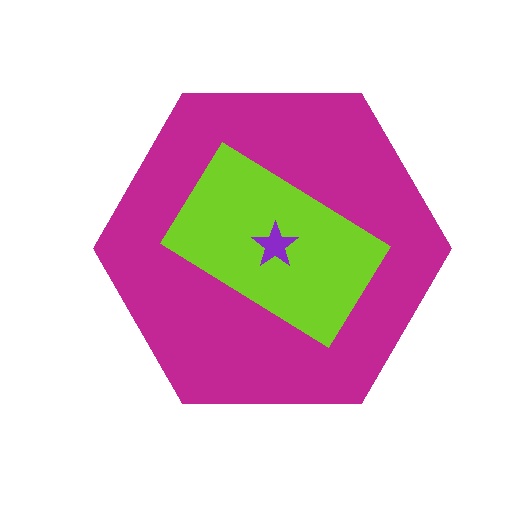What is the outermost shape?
The magenta hexagon.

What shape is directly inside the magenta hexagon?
The lime rectangle.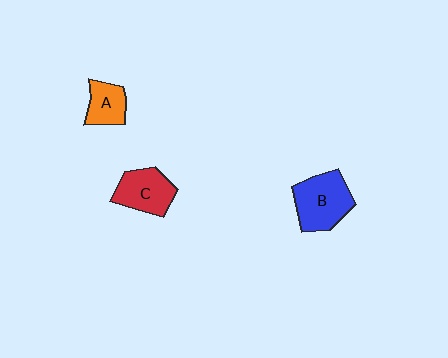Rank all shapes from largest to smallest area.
From largest to smallest: B (blue), C (red), A (orange).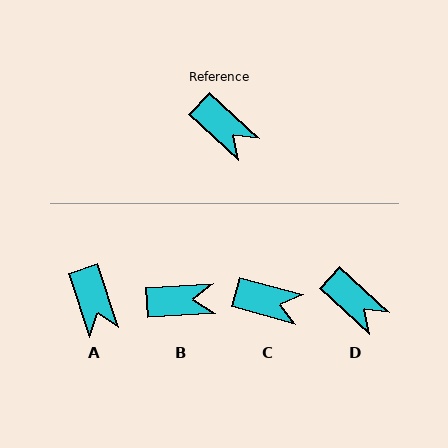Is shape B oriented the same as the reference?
No, it is off by about 46 degrees.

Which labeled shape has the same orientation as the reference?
D.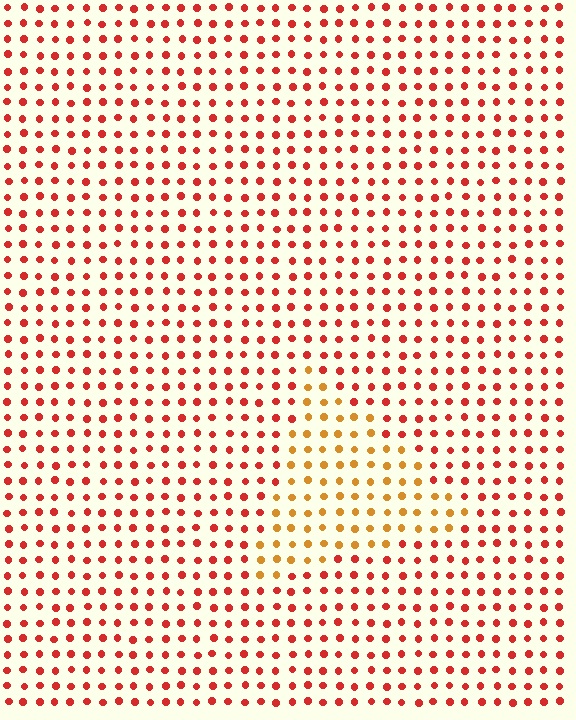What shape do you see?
I see a triangle.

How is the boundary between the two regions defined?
The boundary is defined purely by a slight shift in hue (about 36 degrees). Spacing, size, and orientation are identical on both sides.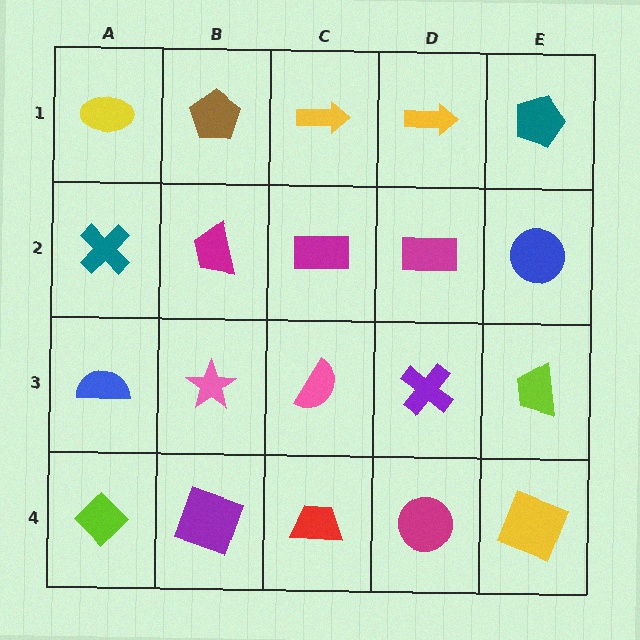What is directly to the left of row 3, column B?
A blue semicircle.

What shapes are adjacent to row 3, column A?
A teal cross (row 2, column A), a lime diamond (row 4, column A), a pink star (row 3, column B).